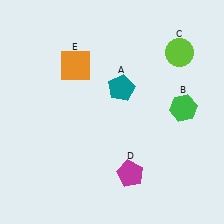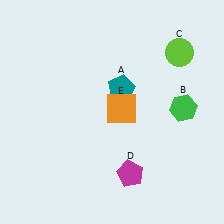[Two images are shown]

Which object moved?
The orange square (E) moved right.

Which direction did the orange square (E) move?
The orange square (E) moved right.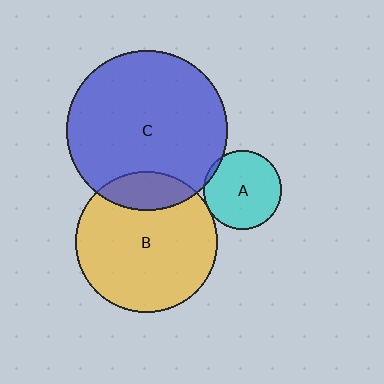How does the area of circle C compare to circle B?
Approximately 1.3 times.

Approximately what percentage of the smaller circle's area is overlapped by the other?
Approximately 5%.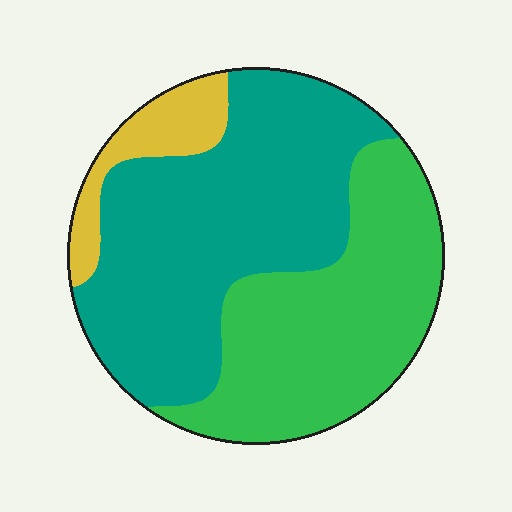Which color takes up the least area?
Yellow, at roughly 10%.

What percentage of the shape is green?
Green takes up about two fifths (2/5) of the shape.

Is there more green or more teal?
Teal.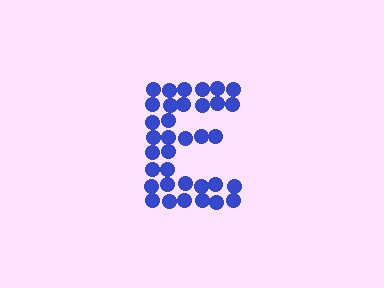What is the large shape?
The large shape is the letter E.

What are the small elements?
The small elements are circles.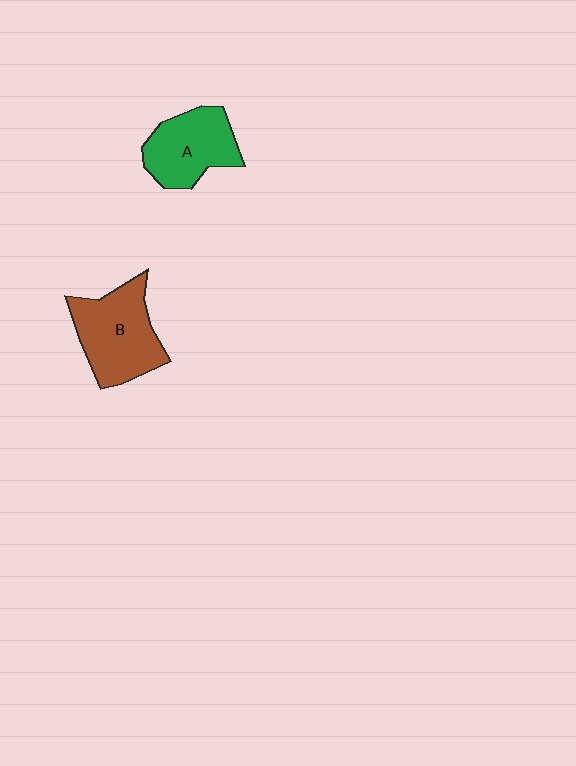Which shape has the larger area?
Shape B (brown).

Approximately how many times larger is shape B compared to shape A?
Approximately 1.2 times.